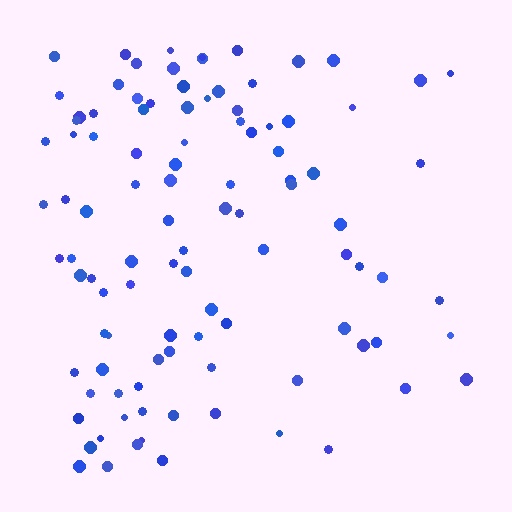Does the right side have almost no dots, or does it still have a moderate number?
Still a moderate number, just noticeably fewer than the left.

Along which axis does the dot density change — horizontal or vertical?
Horizontal.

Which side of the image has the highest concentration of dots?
The left.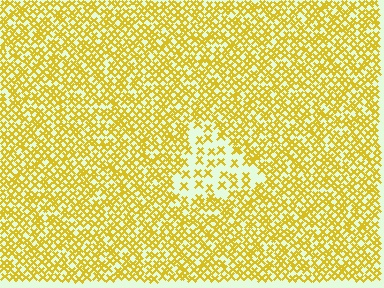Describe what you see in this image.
The image contains small yellow elements arranged at two different densities. A triangle-shaped region is visible where the elements are less densely packed than the surrounding area.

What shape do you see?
I see a triangle.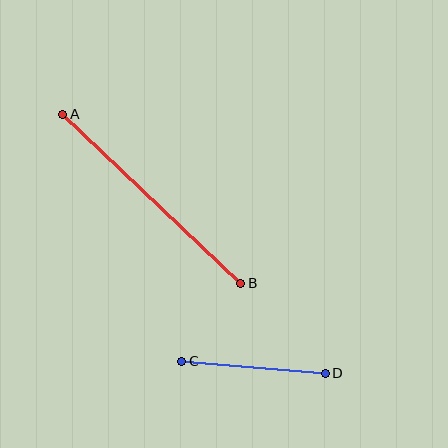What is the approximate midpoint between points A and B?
The midpoint is at approximately (152, 199) pixels.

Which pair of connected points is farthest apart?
Points A and B are farthest apart.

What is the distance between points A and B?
The distance is approximately 245 pixels.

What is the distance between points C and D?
The distance is approximately 144 pixels.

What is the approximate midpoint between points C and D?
The midpoint is at approximately (254, 367) pixels.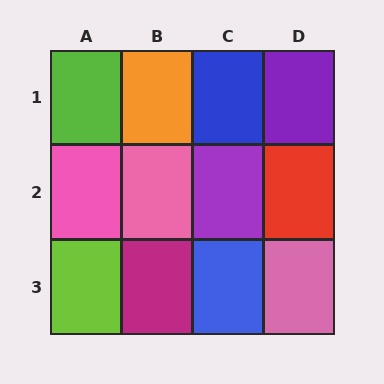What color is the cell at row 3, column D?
Pink.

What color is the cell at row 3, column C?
Blue.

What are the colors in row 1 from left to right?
Lime, orange, blue, purple.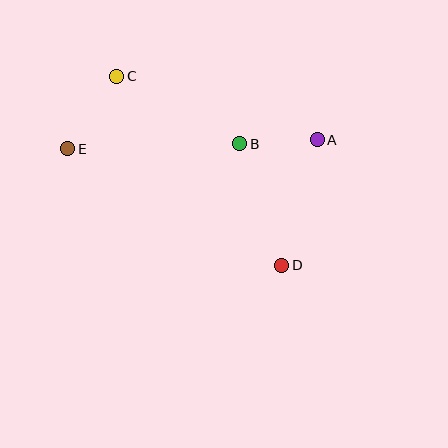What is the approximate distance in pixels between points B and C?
The distance between B and C is approximately 141 pixels.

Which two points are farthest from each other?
Points C and D are farthest from each other.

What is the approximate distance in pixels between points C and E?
The distance between C and E is approximately 88 pixels.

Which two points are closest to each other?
Points A and B are closest to each other.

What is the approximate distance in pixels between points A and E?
The distance between A and E is approximately 250 pixels.